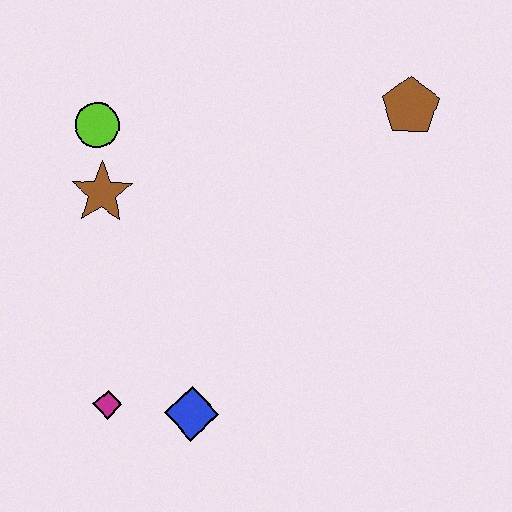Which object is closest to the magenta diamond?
The blue diamond is closest to the magenta diamond.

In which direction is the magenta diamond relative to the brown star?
The magenta diamond is below the brown star.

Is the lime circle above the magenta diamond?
Yes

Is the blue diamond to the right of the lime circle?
Yes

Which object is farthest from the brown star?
The brown pentagon is farthest from the brown star.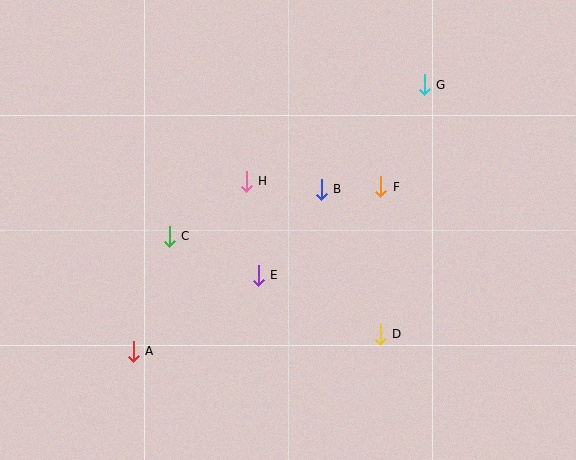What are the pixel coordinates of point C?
Point C is at (169, 236).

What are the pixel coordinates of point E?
Point E is at (258, 275).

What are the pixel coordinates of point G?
Point G is at (424, 85).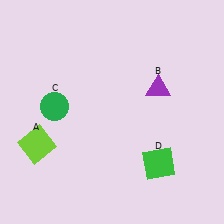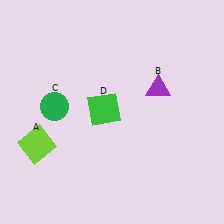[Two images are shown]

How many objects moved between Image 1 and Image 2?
1 object moved between the two images.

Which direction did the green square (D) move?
The green square (D) moved left.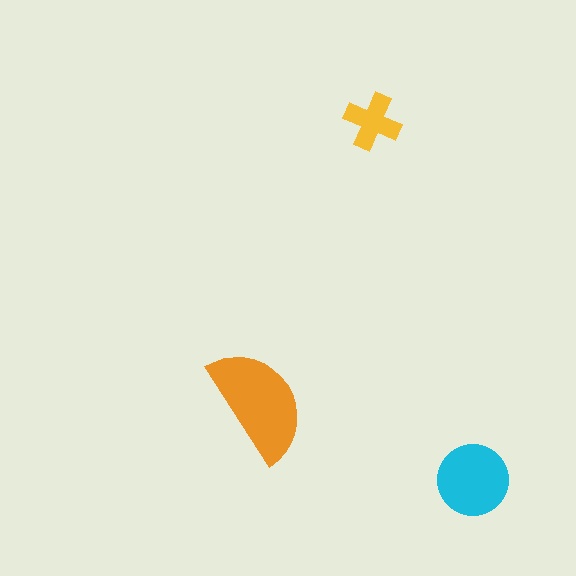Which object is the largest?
The orange semicircle.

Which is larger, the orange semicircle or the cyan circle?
The orange semicircle.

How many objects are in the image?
There are 3 objects in the image.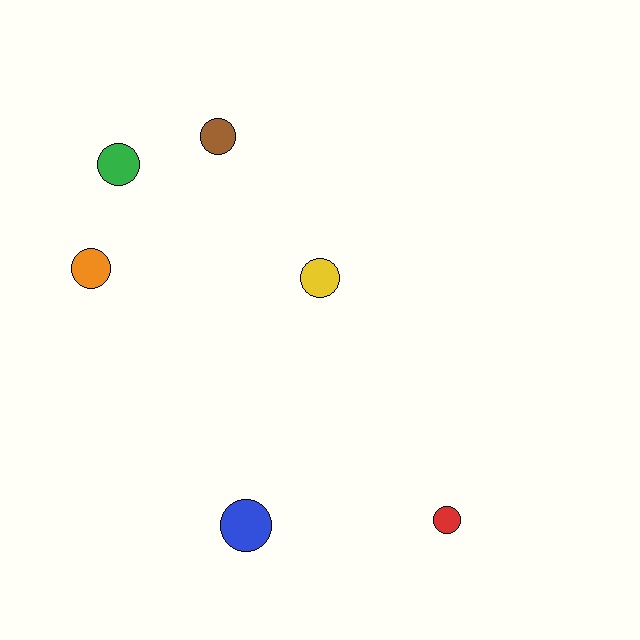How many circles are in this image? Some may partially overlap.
There are 6 circles.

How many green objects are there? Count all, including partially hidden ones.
There is 1 green object.